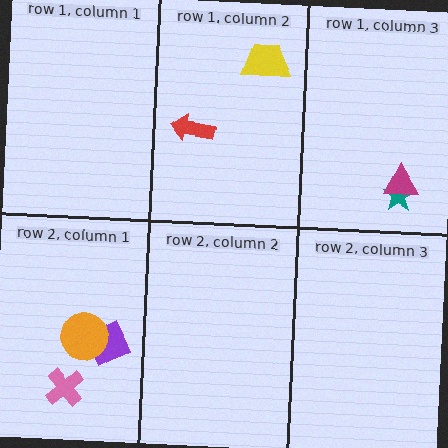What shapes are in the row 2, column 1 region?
The pink cross, the purple diamond, the orange circle.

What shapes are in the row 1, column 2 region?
The yellow trapezoid, the red arrow.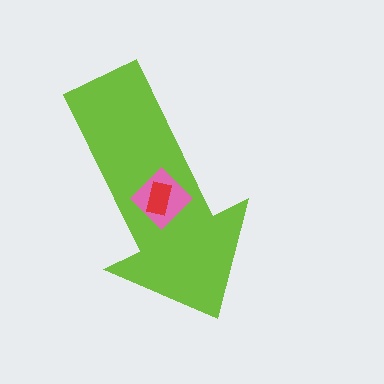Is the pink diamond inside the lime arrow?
Yes.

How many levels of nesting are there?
3.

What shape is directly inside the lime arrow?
The pink diamond.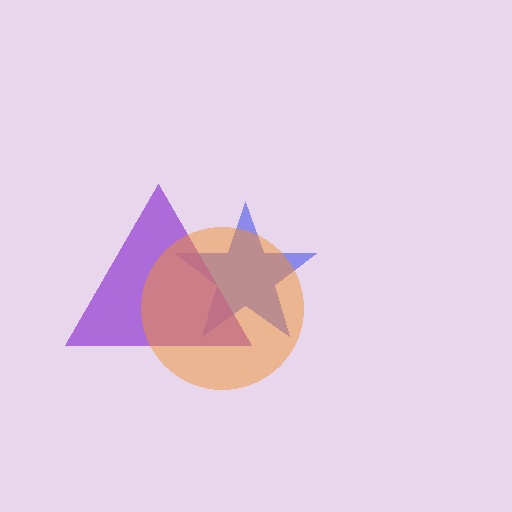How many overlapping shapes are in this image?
There are 3 overlapping shapes in the image.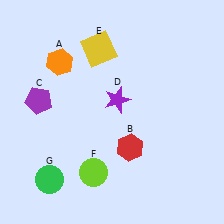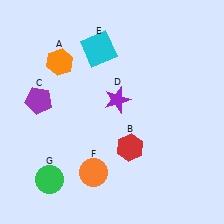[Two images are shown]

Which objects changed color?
E changed from yellow to cyan. F changed from lime to orange.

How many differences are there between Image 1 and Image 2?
There are 2 differences between the two images.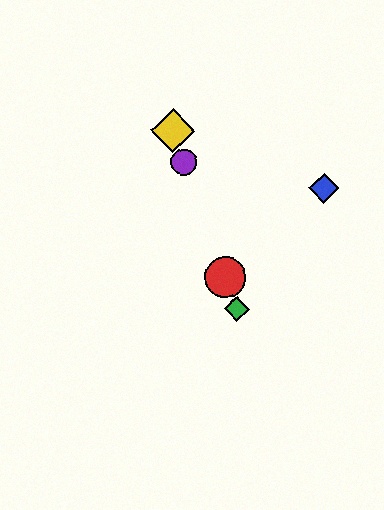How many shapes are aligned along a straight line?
4 shapes (the red circle, the green diamond, the yellow diamond, the purple circle) are aligned along a straight line.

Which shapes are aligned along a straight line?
The red circle, the green diamond, the yellow diamond, the purple circle are aligned along a straight line.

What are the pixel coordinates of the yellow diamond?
The yellow diamond is at (173, 131).